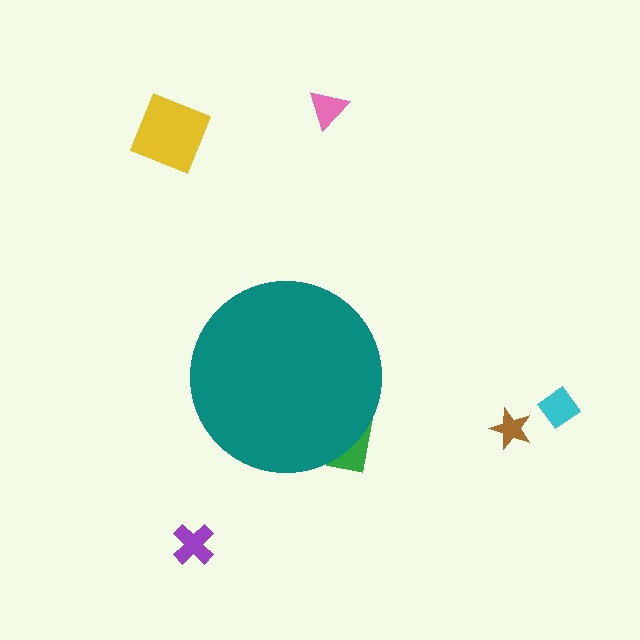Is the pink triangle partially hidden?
No, the pink triangle is fully visible.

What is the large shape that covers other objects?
A teal circle.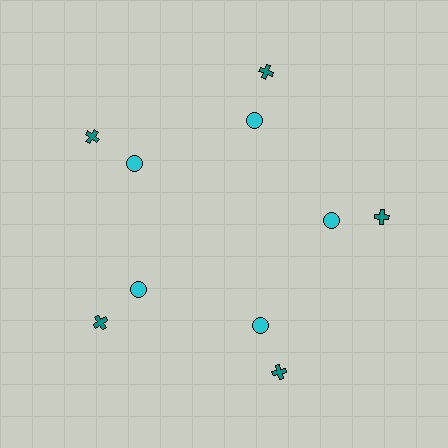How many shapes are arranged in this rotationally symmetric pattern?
There are 10 shapes, arranged in 5 groups of 2.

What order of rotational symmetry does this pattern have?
This pattern has 5-fold rotational symmetry.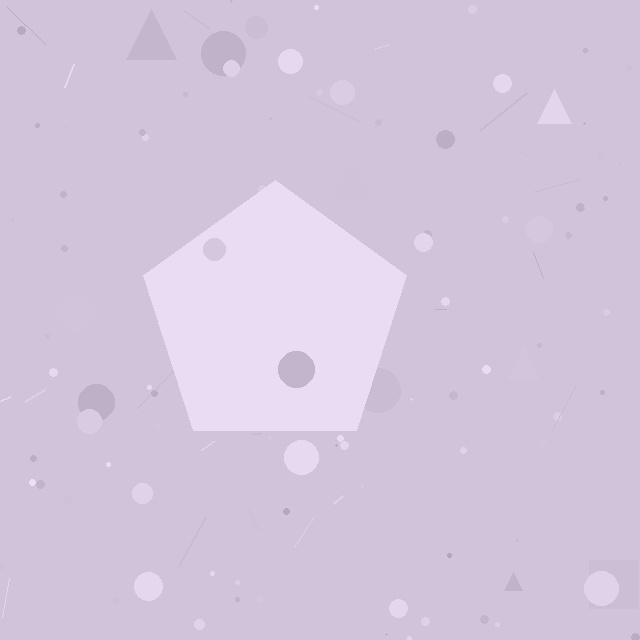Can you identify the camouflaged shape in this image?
The camouflaged shape is a pentagon.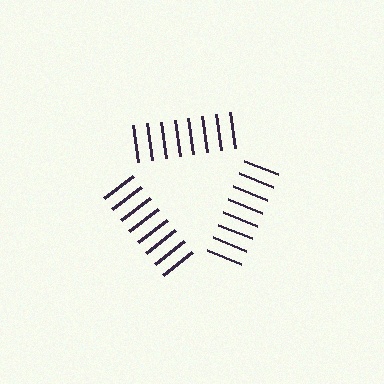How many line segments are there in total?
24 — 8 along each of the 3 edges.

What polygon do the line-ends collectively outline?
An illusory triangle — the line segments terminate on its edges but no continuous stroke is drawn.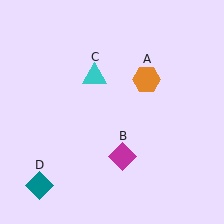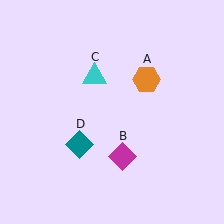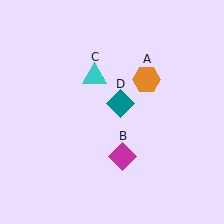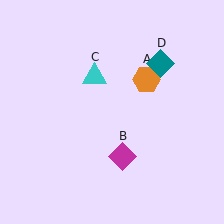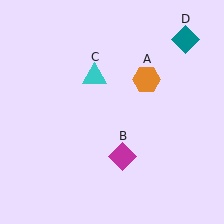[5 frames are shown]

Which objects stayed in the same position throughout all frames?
Orange hexagon (object A) and magenta diamond (object B) and cyan triangle (object C) remained stationary.